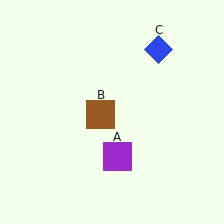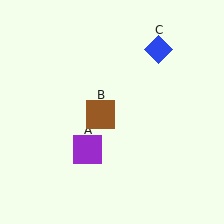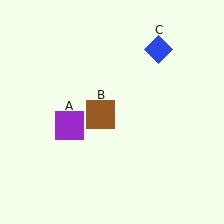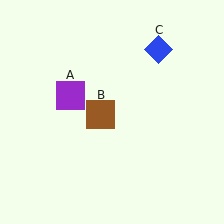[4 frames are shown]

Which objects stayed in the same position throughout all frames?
Brown square (object B) and blue diamond (object C) remained stationary.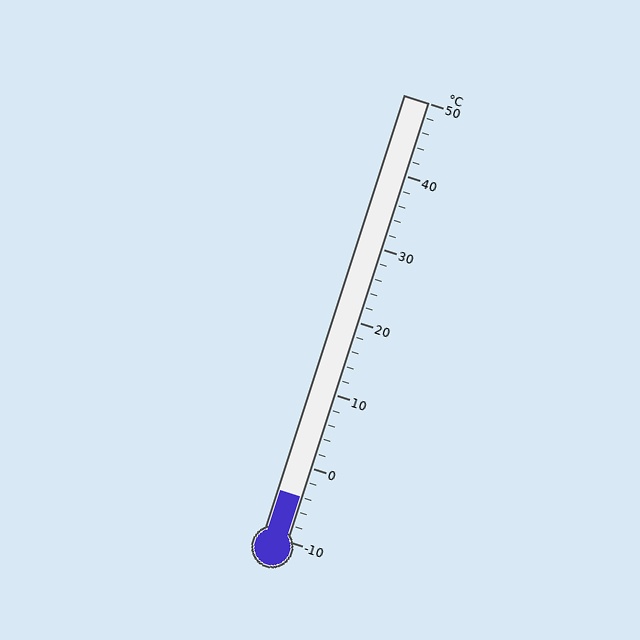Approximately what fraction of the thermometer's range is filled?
The thermometer is filled to approximately 10% of its range.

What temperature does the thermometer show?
The thermometer shows approximately -4°C.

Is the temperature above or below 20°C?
The temperature is below 20°C.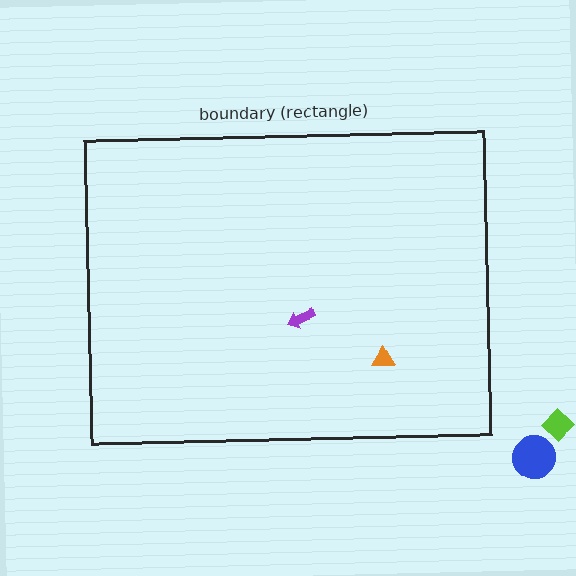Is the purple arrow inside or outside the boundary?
Inside.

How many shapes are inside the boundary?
2 inside, 2 outside.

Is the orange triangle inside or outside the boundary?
Inside.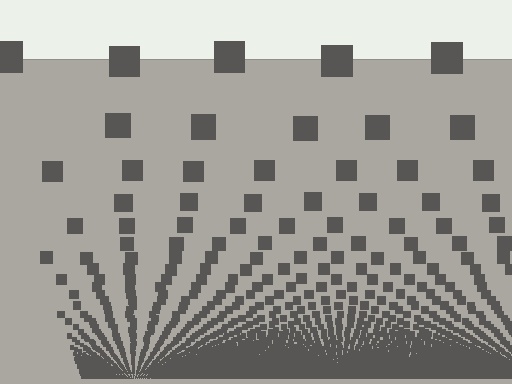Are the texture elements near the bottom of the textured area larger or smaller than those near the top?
Smaller. The gradient is inverted — elements near the bottom are smaller and denser.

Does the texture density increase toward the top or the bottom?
Density increases toward the bottom.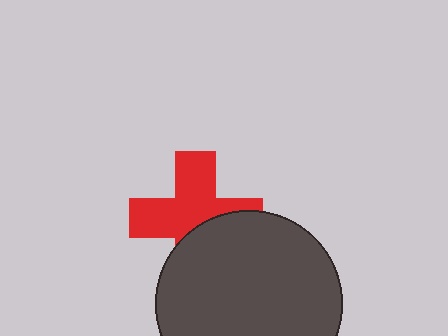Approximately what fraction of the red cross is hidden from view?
Roughly 39% of the red cross is hidden behind the dark gray circle.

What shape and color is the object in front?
The object in front is a dark gray circle.